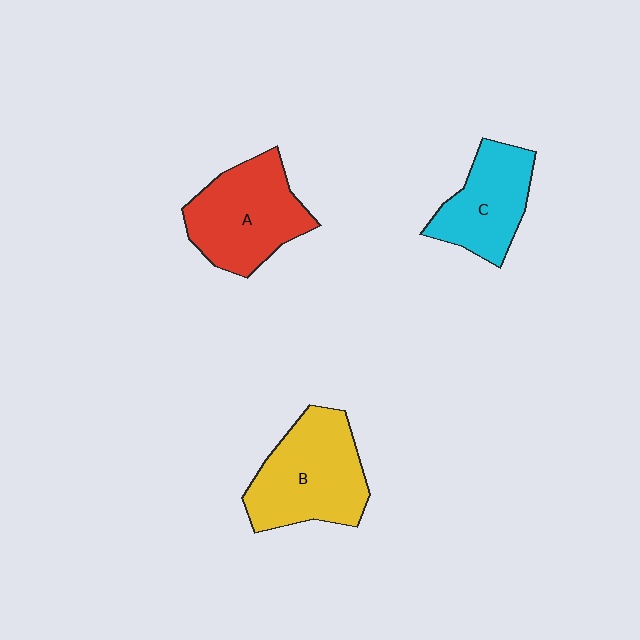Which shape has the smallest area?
Shape C (cyan).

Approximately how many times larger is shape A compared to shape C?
Approximately 1.3 times.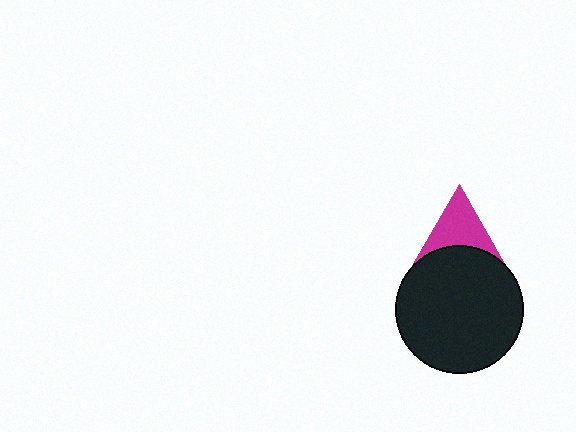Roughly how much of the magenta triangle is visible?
Most of it is visible (roughly 65%).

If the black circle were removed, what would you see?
You would see the complete magenta triangle.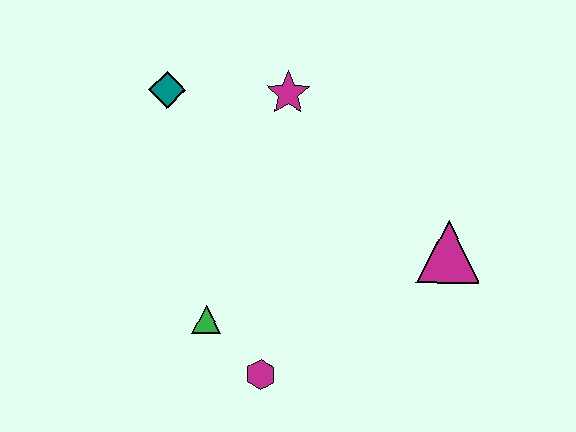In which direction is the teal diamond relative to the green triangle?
The teal diamond is above the green triangle.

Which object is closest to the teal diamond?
The magenta star is closest to the teal diamond.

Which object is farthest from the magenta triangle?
The teal diamond is farthest from the magenta triangle.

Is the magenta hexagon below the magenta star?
Yes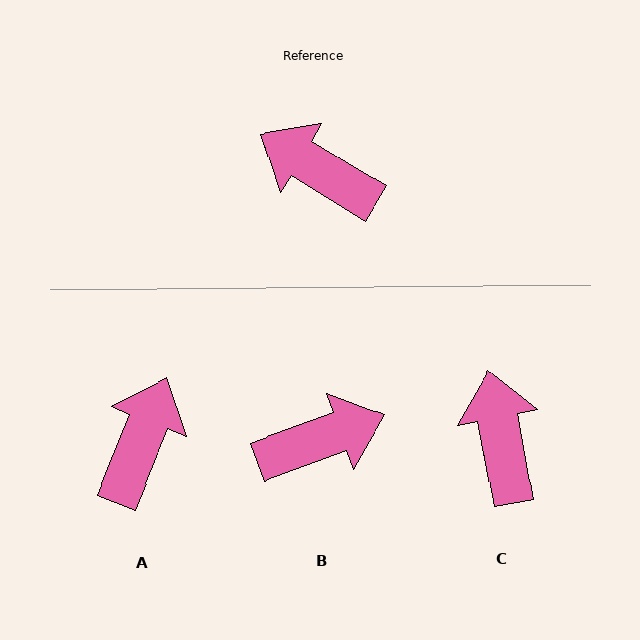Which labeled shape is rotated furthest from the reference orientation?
B, about 129 degrees away.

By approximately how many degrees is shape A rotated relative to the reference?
Approximately 81 degrees clockwise.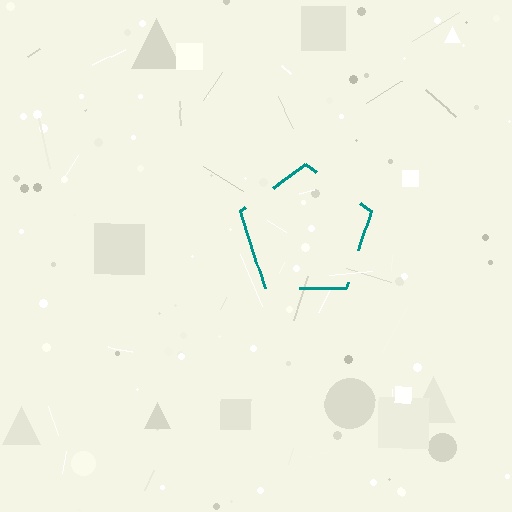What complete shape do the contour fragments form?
The contour fragments form a pentagon.